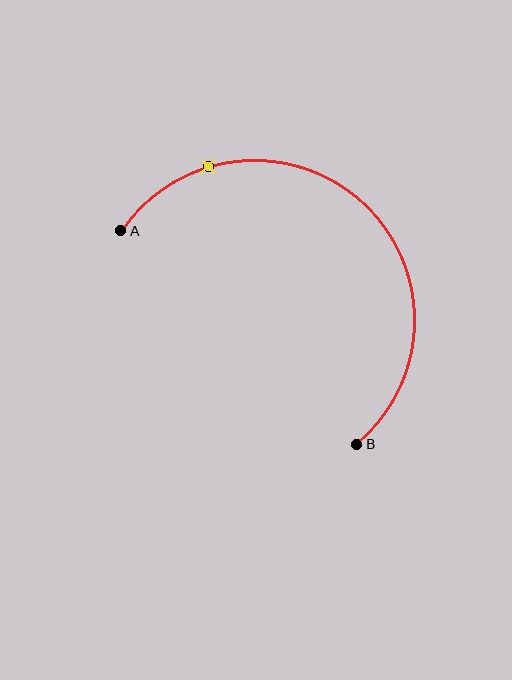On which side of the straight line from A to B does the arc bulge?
The arc bulges above and to the right of the straight line connecting A and B.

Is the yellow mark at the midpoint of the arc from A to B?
No. The yellow mark lies on the arc but is closer to endpoint A. The arc midpoint would be at the point on the curve equidistant along the arc from both A and B.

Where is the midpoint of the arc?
The arc midpoint is the point on the curve farthest from the straight line joining A and B. It sits above and to the right of that line.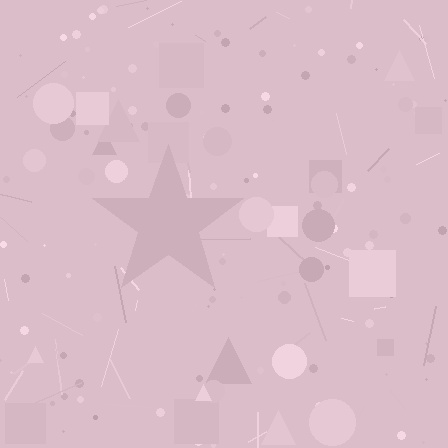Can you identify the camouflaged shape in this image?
The camouflaged shape is a star.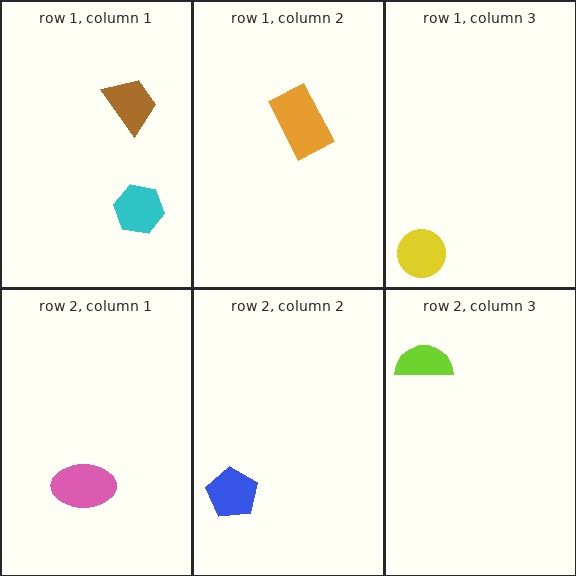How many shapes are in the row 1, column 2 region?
1.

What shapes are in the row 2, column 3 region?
The lime semicircle.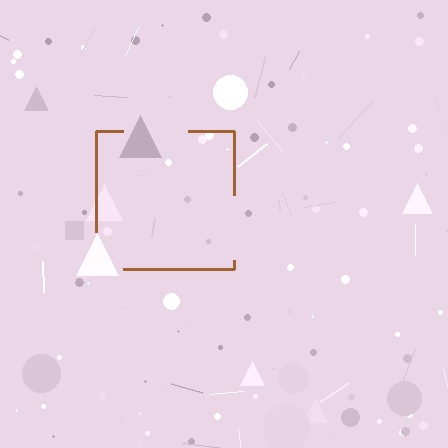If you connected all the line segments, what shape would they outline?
They would outline a square.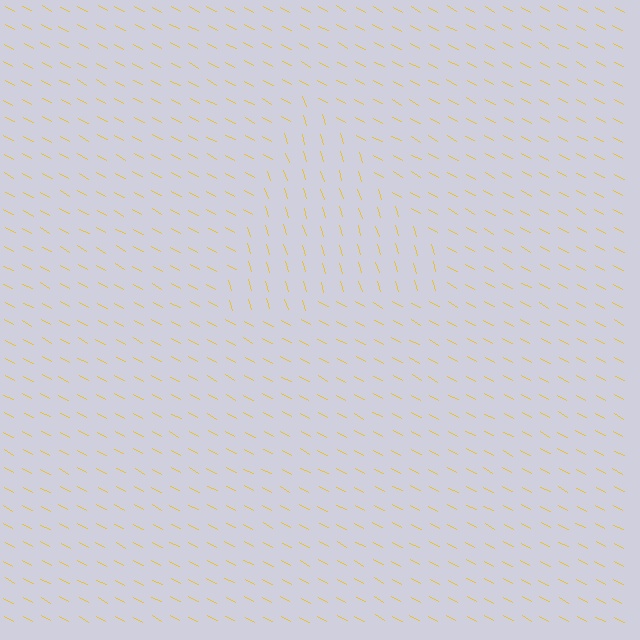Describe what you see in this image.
The image is filled with small yellow line segments. A triangle region in the image has lines oriented differently from the surrounding lines, creating a visible texture boundary.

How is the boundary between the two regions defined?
The boundary is defined purely by a change in line orientation (approximately 45 degrees difference). All lines are the same color and thickness.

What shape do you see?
I see a triangle.